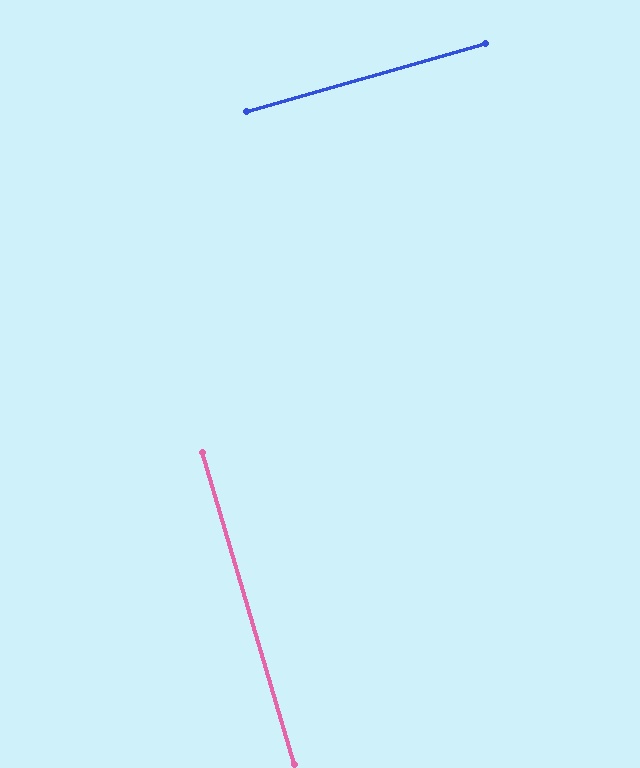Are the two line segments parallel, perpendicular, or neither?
Perpendicular — they meet at approximately 90°.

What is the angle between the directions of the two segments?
Approximately 90 degrees.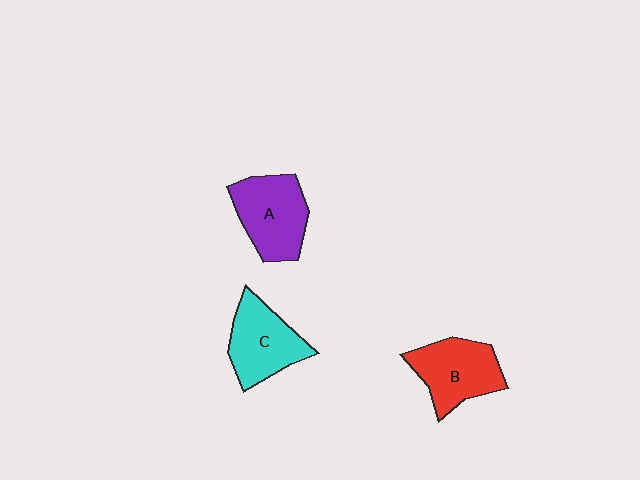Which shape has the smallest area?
Shape C (cyan).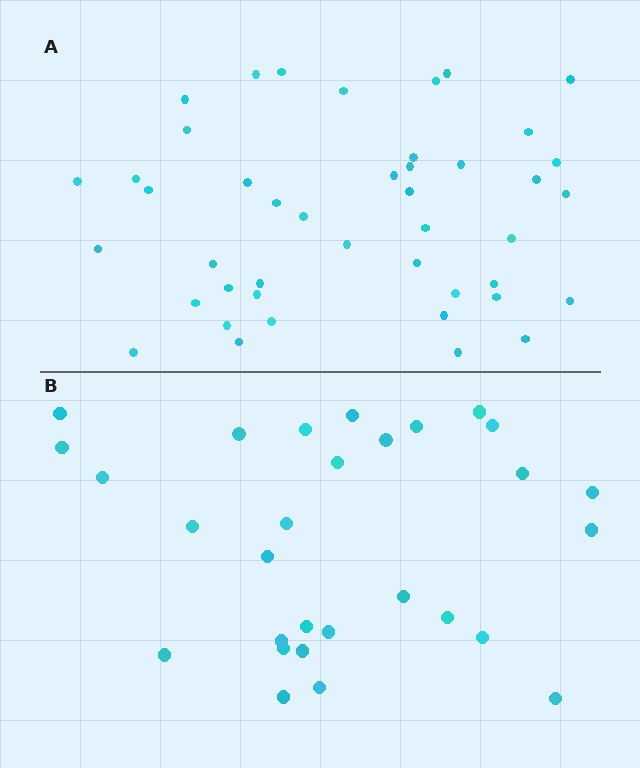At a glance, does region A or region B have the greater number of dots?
Region A (the top region) has more dots.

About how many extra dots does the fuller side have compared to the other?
Region A has approximately 15 more dots than region B.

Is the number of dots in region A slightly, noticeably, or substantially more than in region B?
Region A has substantially more. The ratio is roughly 1.5 to 1.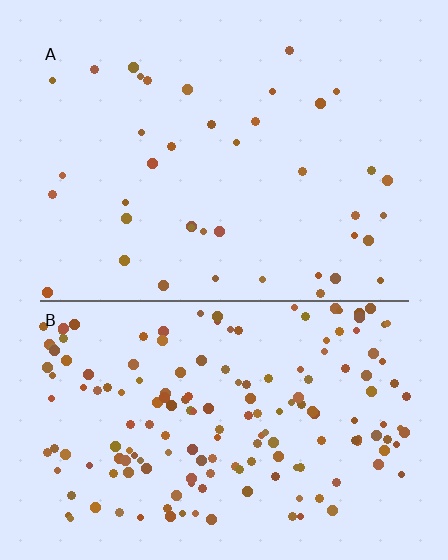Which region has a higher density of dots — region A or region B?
B (the bottom).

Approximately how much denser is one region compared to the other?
Approximately 4.3× — region B over region A.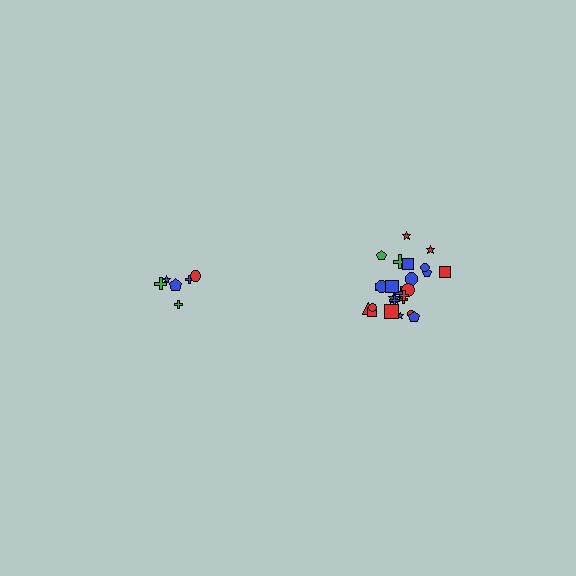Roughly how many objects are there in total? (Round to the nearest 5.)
Roughly 30 objects in total.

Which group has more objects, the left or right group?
The right group.